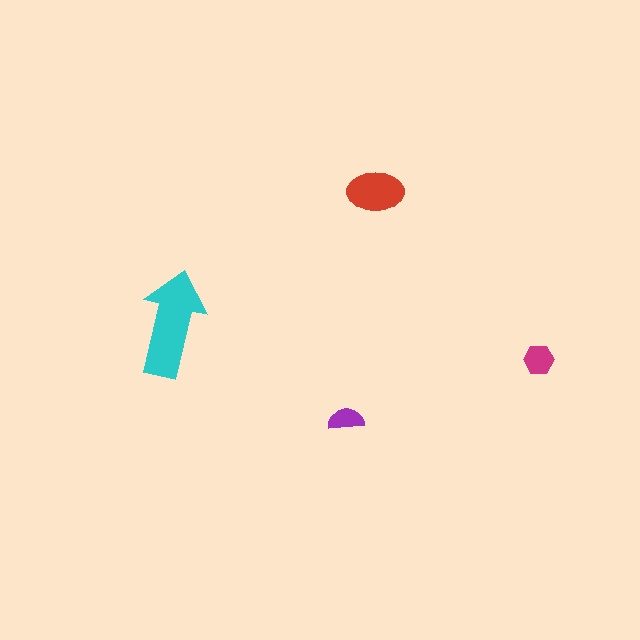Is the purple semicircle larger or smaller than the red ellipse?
Smaller.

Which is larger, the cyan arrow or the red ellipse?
The cyan arrow.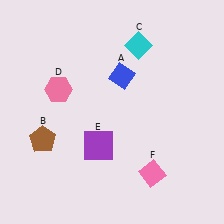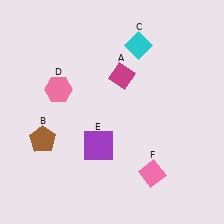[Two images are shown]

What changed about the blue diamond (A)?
In Image 1, A is blue. In Image 2, it changed to magenta.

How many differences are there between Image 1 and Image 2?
There is 1 difference between the two images.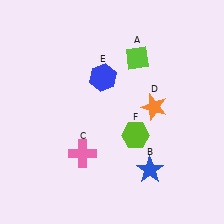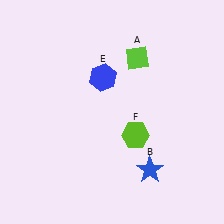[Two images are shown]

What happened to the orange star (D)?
The orange star (D) was removed in Image 2. It was in the top-right area of Image 1.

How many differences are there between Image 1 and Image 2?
There are 2 differences between the two images.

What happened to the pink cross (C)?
The pink cross (C) was removed in Image 2. It was in the bottom-left area of Image 1.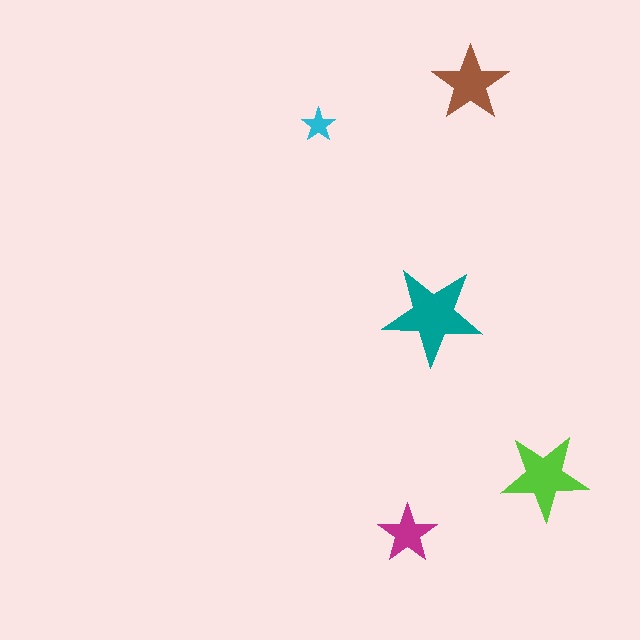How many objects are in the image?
There are 5 objects in the image.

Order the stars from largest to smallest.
the teal one, the lime one, the brown one, the magenta one, the cyan one.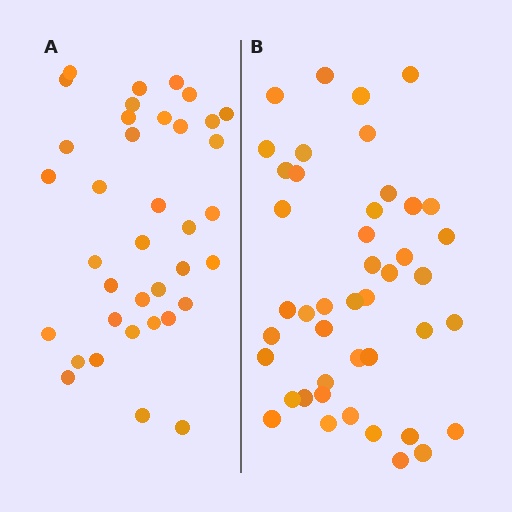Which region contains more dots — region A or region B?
Region B (the right region) has more dots.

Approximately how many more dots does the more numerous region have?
Region B has roughly 8 or so more dots than region A.